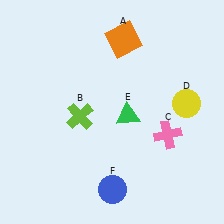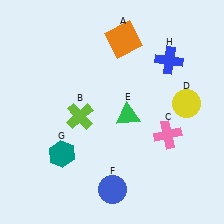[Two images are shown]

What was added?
A teal hexagon (G), a blue cross (H) were added in Image 2.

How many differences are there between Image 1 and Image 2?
There are 2 differences between the two images.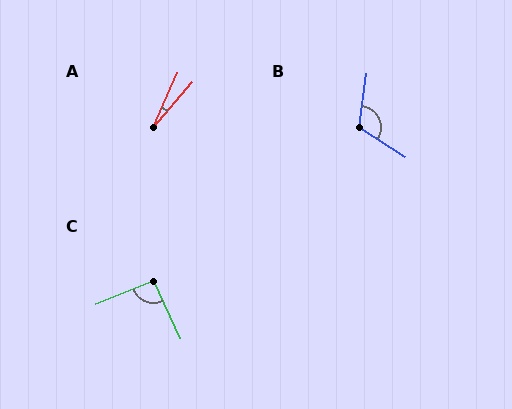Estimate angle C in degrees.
Approximately 94 degrees.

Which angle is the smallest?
A, at approximately 17 degrees.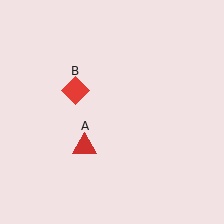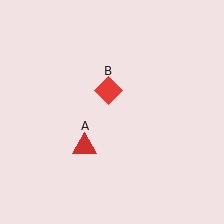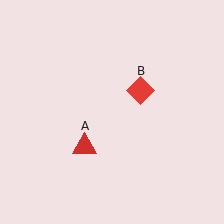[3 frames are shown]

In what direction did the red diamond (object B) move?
The red diamond (object B) moved right.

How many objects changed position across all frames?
1 object changed position: red diamond (object B).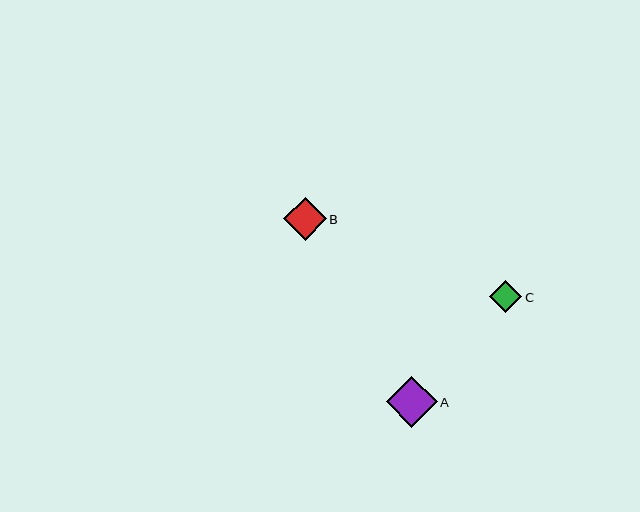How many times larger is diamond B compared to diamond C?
Diamond B is approximately 1.3 times the size of diamond C.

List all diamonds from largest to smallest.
From largest to smallest: A, B, C.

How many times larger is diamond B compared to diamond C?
Diamond B is approximately 1.3 times the size of diamond C.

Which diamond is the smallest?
Diamond C is the smallest with a size of approximately 32 pixels.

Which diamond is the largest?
Diamond A is the largest with a size of approximately 51 pixels.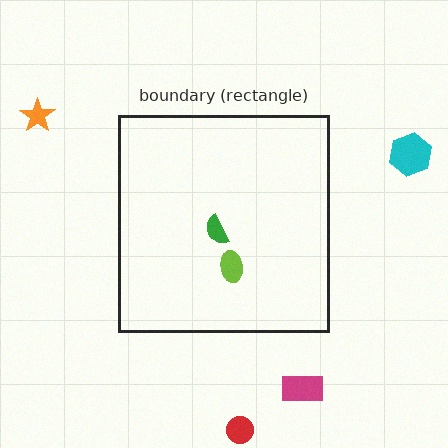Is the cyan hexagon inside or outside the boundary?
Outside.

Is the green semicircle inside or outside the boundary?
Inside.